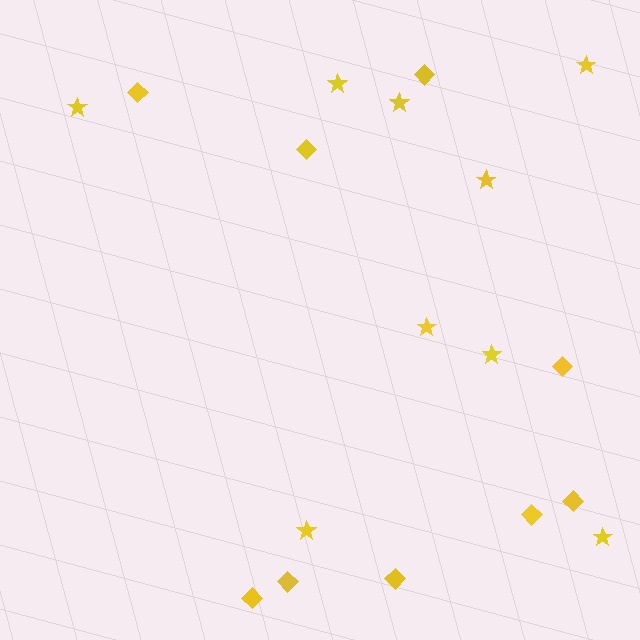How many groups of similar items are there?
There are 2 groups: one group of stars (9) and one group of diamonds (9).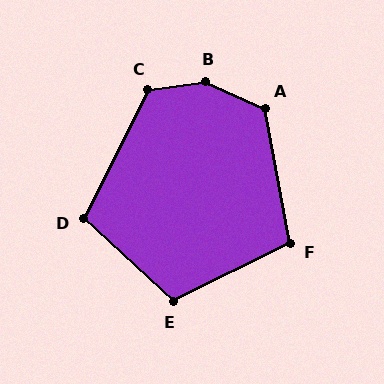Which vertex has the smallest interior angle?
F, at approximately 106 degrees.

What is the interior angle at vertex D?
Approximately 107 degrees (obtuse).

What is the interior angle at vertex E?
Approximately 111 degrees (obtuse).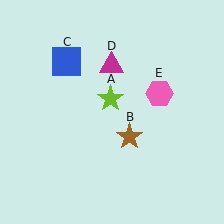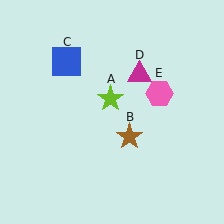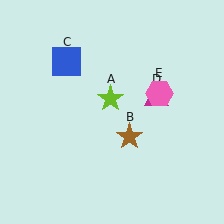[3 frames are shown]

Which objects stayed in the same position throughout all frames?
Lime star (object A) and brown star (object B) and blue square (object C) and pink hexagon (object E) remained stationary.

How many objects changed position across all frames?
1 object changed position: magenta triangle (object D).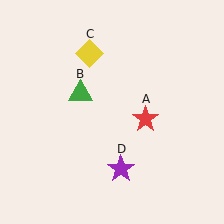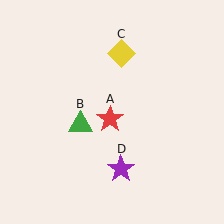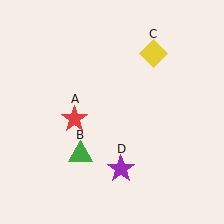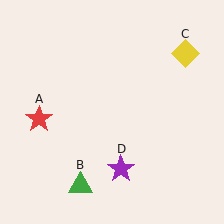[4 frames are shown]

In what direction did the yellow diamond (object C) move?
The yellow diamond (object C) moved right.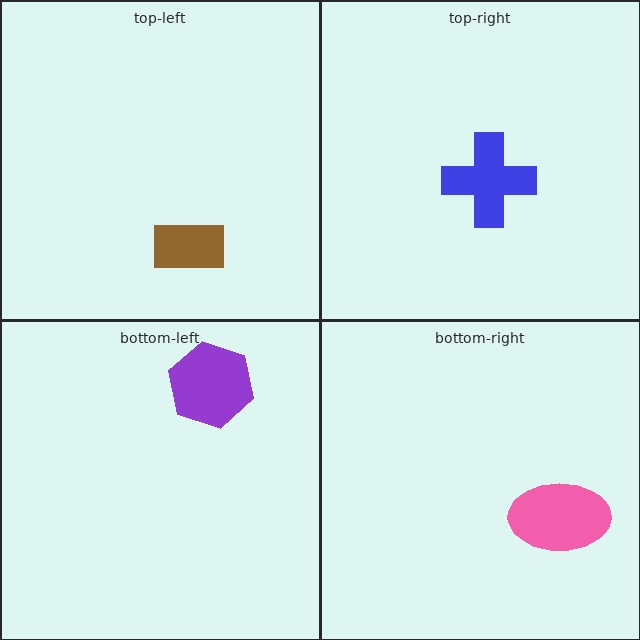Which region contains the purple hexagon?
The bottom-left region.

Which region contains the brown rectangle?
The top-left region.